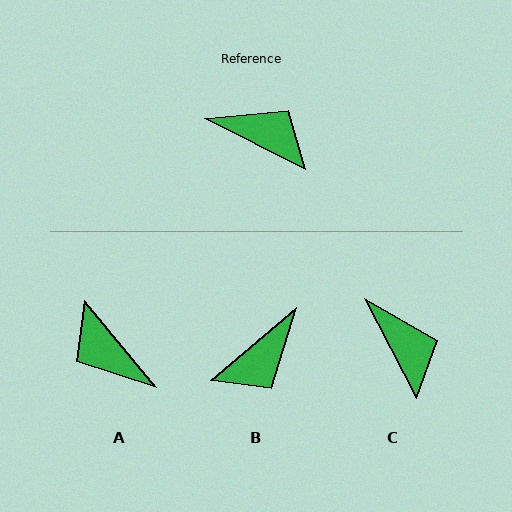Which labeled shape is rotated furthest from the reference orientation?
A, about 156 degrees away.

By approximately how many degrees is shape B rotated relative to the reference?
Approximately 113 degrees clockwise.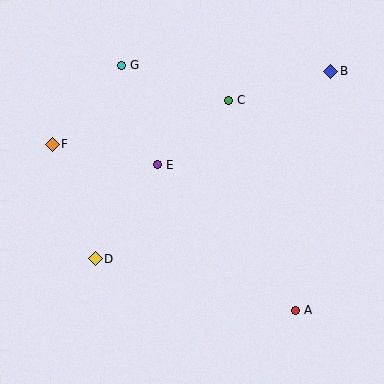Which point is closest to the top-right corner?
Point B is closest to the top-right corner.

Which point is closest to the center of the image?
Point E at (157, 165) is closest to the center.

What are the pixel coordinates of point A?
Point A is at (295, 310).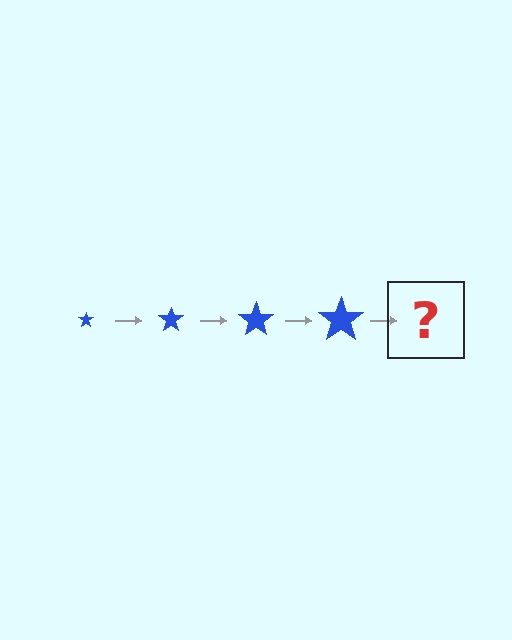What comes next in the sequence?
The next element should be a blue star, larger than the previous one.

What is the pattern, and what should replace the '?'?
The pattern is that the star gets progressively larger each step. The '?' should be a blue star, larger than the previous one.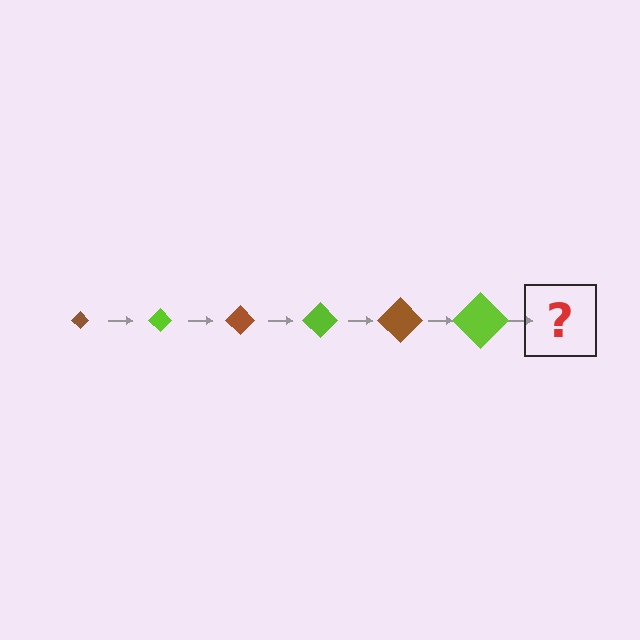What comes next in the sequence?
The next element should be a brown diamond, larger than the previous one.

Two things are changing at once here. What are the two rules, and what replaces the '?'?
The two rules are that the diamond grows larger each step and the color cycles through brown and lime. The '?' should be a brown diamond, larger than the previous one.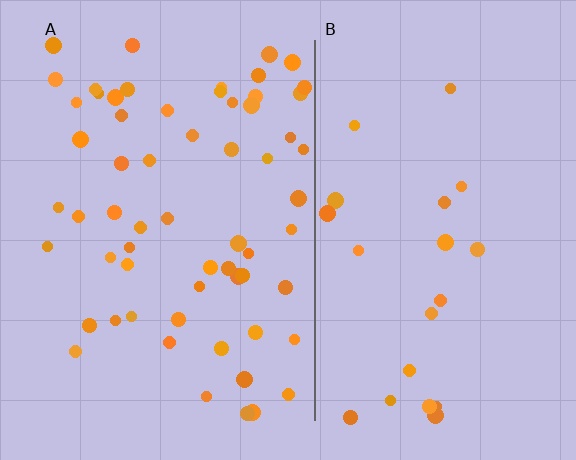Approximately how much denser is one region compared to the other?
Approximately 2.9× — region A over region B.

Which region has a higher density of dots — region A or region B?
A (the left).